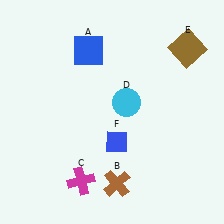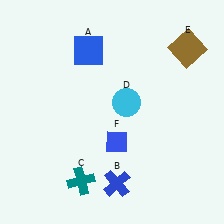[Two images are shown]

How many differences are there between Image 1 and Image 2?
There are 2 differences between the two images.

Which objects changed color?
B changed from brown to blue. C changed from magenta to teal.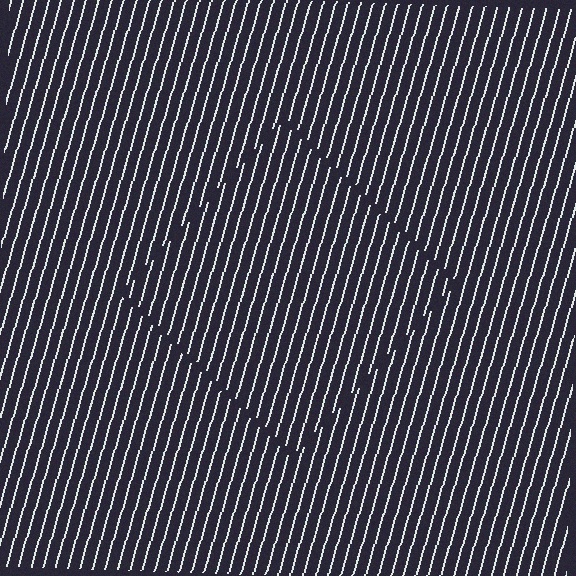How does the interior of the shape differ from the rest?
The interior of the shape contains the same grating, shifted by half a period — the contour is defined by the phase discontinuity where line-ends from the inner and outer gratings abut.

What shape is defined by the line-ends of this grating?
An illusory square. The interior of the shape contains the same grating, shifted by half a period — the contour is defined by the phase discontinuity where line-ends from the inner and outer gratings abut.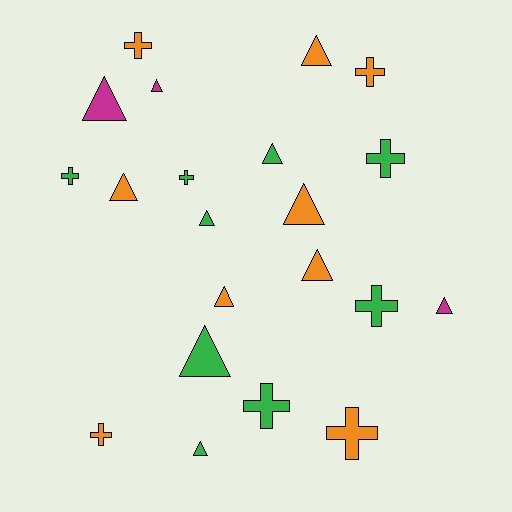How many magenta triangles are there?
There are 3 magenta triangles.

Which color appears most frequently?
Green, with 9 objects.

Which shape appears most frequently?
Triangle, with 12 objects.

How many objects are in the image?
There are 21 objects.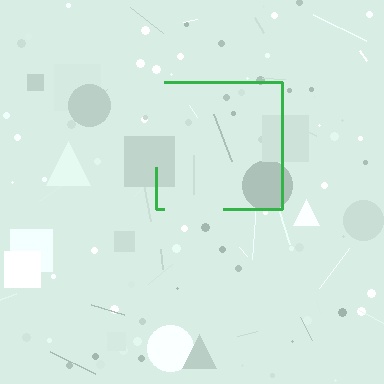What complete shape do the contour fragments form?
The contour fragments form a square.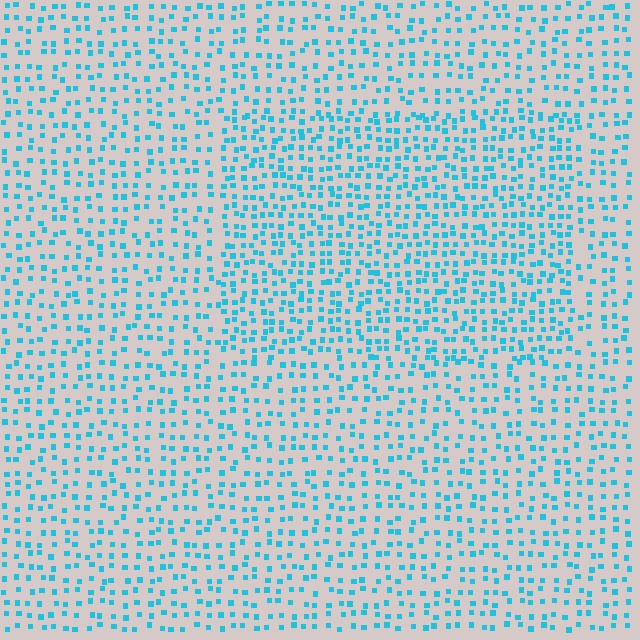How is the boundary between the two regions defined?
The boundary is defined by a change in element density (approximately 1.6x ratio). All elements are the same color, size, and shape.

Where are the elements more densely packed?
The elements are more densely packed inside the rectangle boundary.